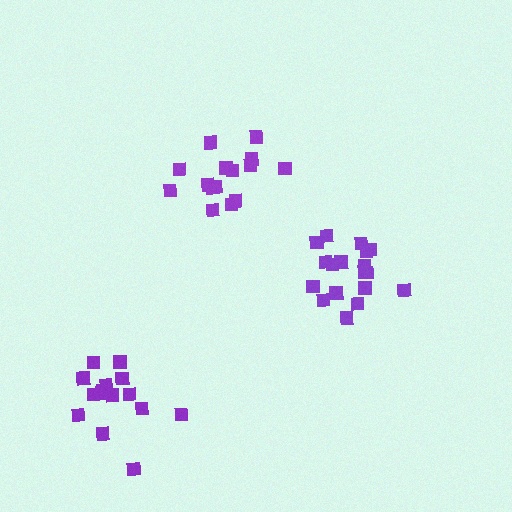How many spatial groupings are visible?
There are 3 spatial groupings.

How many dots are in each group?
Group 1: 19 dots, Group 2: 15 dots, Group 3: 15 dots (49 total).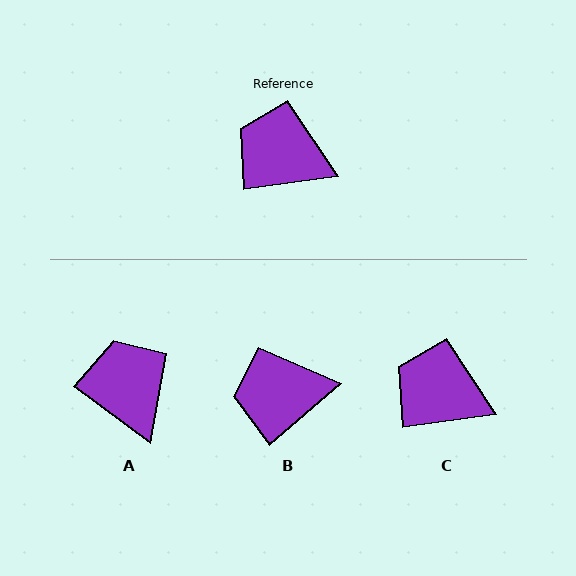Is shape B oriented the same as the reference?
No, it is off by about 33 degrees.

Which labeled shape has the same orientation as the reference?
C.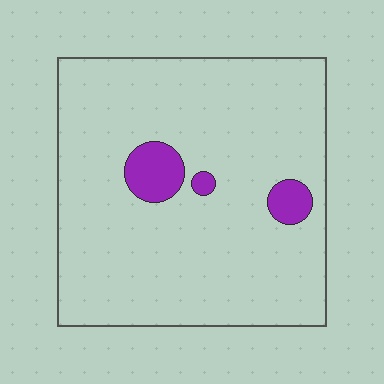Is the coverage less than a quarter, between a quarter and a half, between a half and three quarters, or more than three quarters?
Less than a quarter.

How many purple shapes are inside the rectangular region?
3.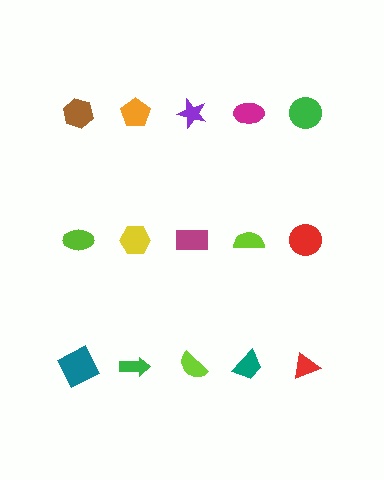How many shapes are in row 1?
5 shapes.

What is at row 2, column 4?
A lime semicircle.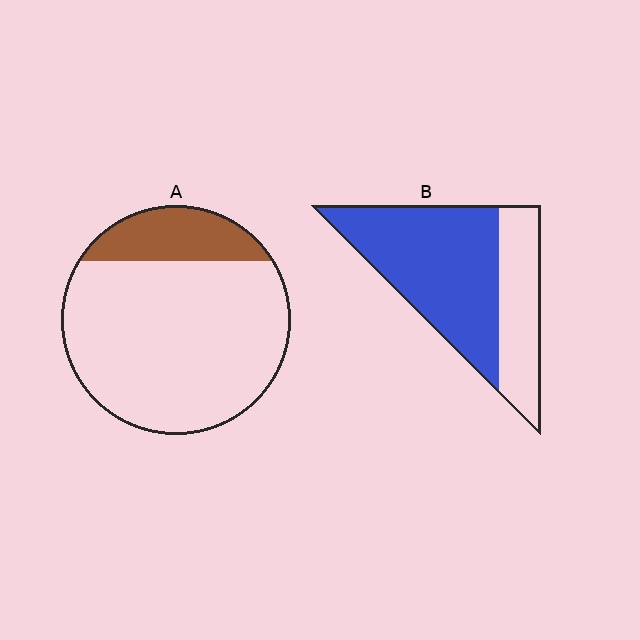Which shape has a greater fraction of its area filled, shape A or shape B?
Shape B.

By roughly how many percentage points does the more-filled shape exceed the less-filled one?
By roughly 50 percentage points (B over A).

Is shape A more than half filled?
No.